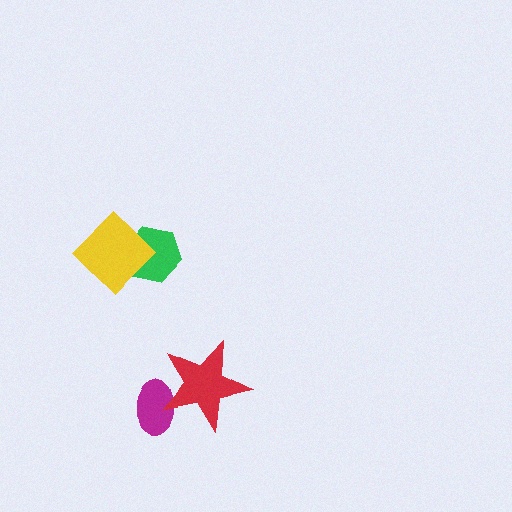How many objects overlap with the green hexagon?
1 object overlaps with the green hexagon.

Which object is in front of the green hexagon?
The yellow diamond is in front of the green hexagon.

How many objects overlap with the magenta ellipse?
1 object overlaps with the magenta ellipse.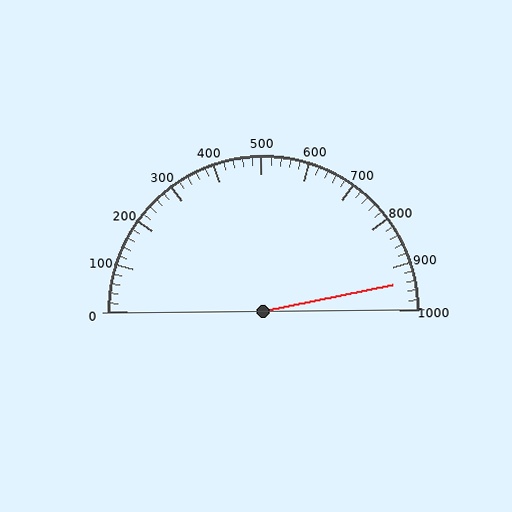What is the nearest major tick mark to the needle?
The nearest major tick mark is 900.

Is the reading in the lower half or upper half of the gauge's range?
The reading is in the upper half of the range (0 to 1000).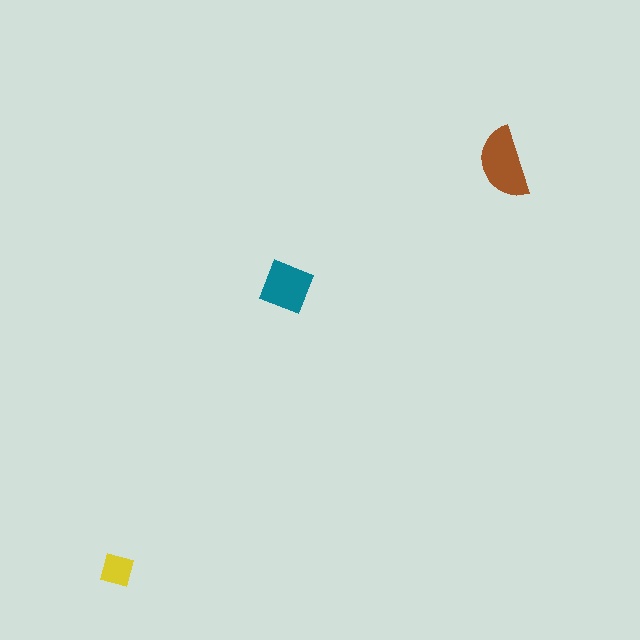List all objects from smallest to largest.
The yellow square, the teal square, the brown semicircle.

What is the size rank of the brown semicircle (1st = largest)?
1st.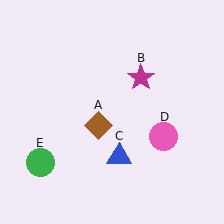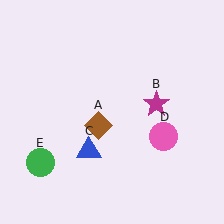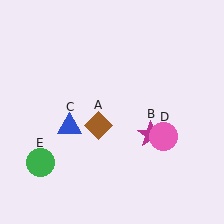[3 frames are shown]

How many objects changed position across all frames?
2 objects changed position: magenta star (object B), blue triangle (object C).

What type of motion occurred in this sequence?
The magenta star (object B), blue triangle (object C) rotated clockwise around the center of the scene.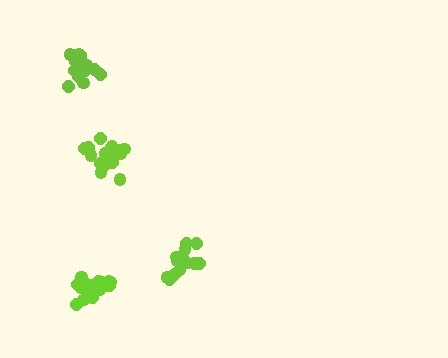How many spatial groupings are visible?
There are 4 spatial groupings.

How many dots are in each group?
Group 1: 17 dots, Group 2: 18 dots, Group 3: 18 dots, Group 4: 18 dots (71 total).